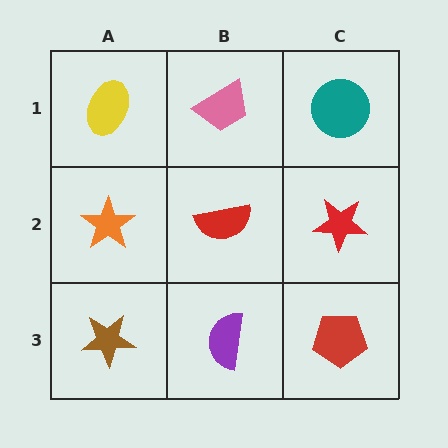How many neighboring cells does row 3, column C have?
2.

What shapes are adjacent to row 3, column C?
A red star (row 2, column C), a purple semicircle (row 3, column B).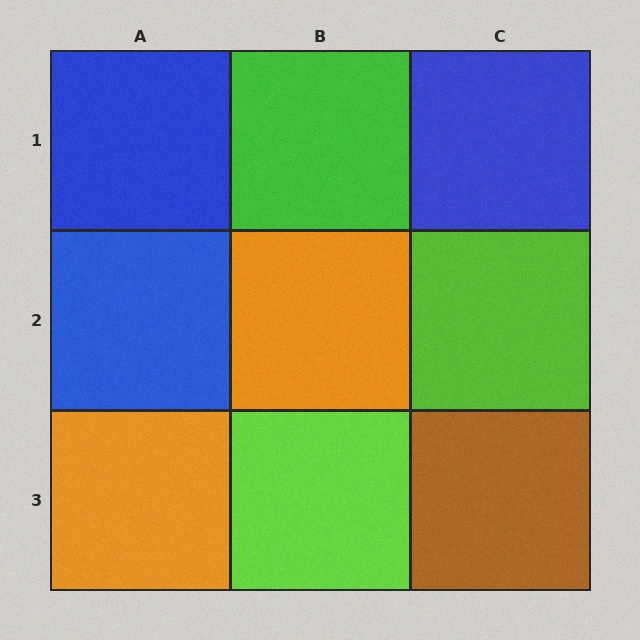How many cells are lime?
2 cells are lime.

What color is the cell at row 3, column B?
Lime.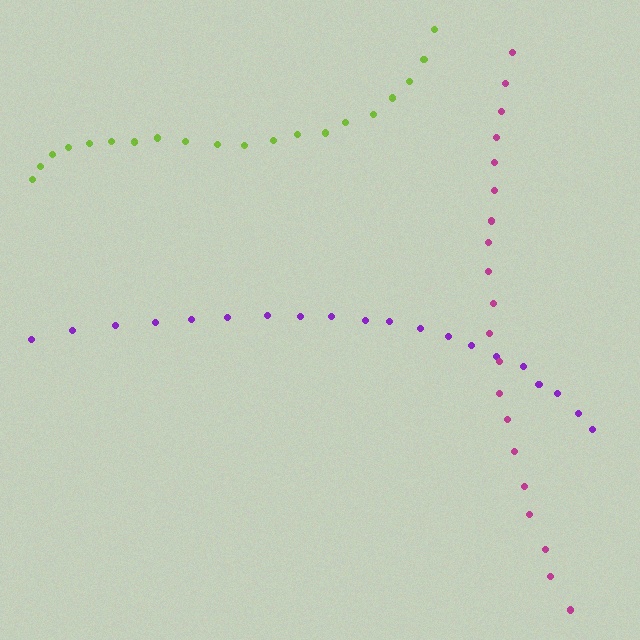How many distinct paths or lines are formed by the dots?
There are 3 distinct paths.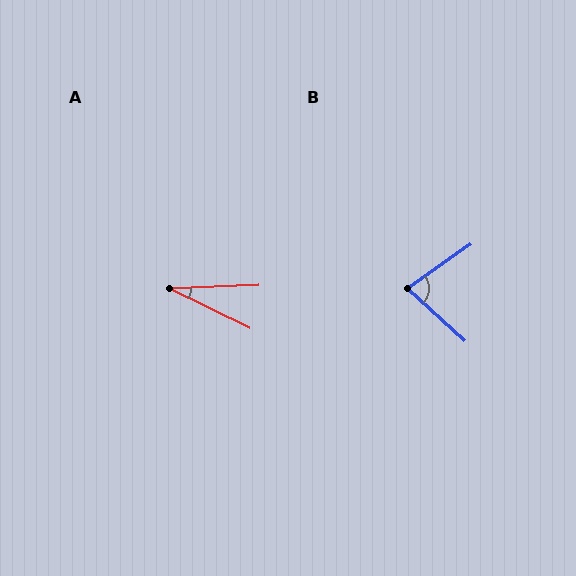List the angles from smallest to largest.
A (28°), B (78°).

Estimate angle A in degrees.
Approximately 28 degrees.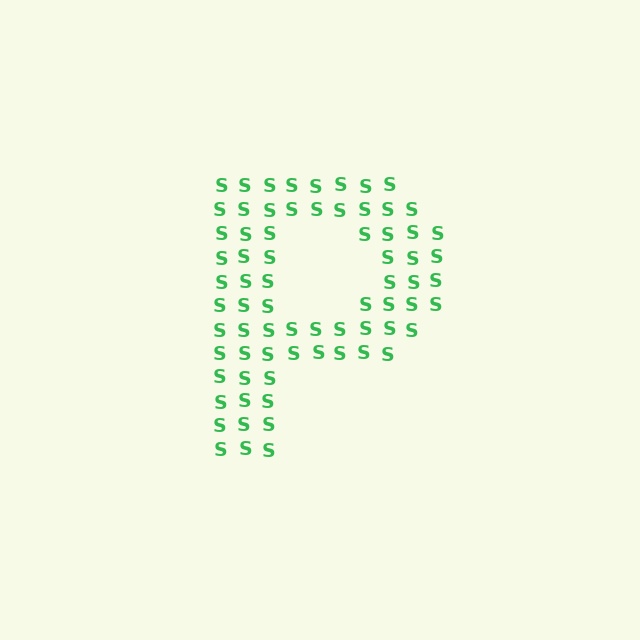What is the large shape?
The large shape is the letter P.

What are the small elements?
The small elements are letter S's.